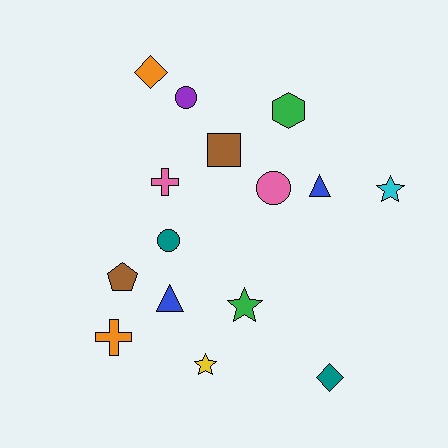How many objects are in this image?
There are 15 objects.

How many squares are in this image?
There is 1 square.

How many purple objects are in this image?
There is 1 purple object.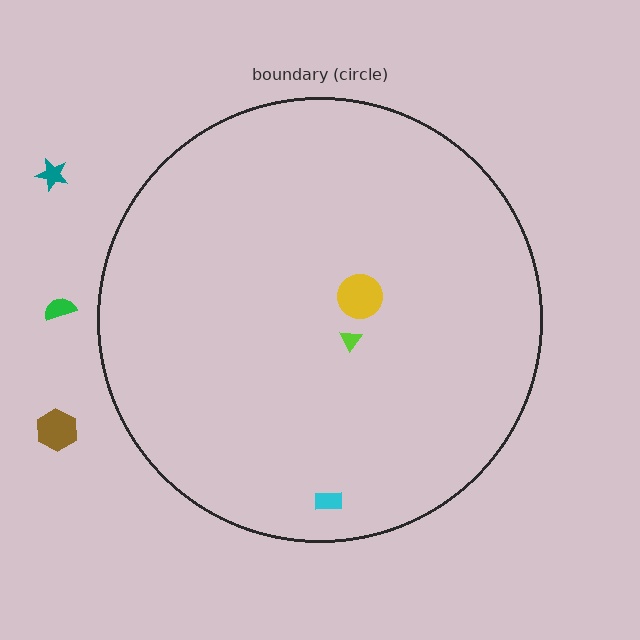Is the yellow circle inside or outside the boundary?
Inside.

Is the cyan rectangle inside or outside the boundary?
Inside.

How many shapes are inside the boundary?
3 inside, 3 outside.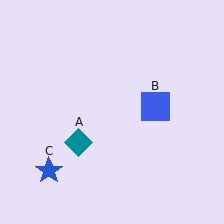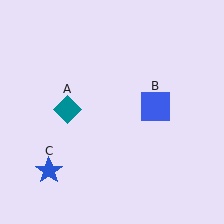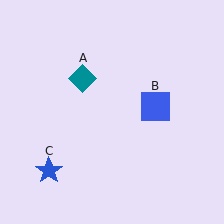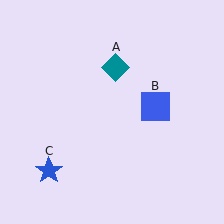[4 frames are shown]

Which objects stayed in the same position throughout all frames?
Blue square (object B) and blue star (object C) remained stationary.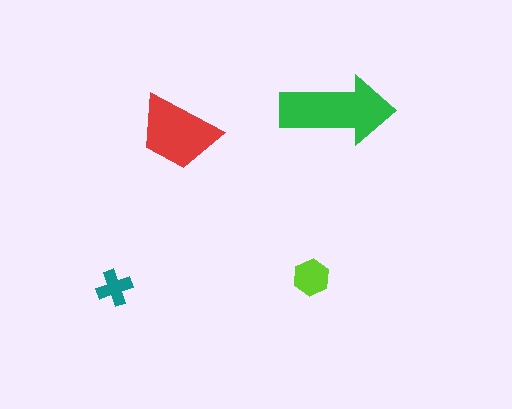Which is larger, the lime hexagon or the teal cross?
The lime hexagon.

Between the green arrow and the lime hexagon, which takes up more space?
The green arrow.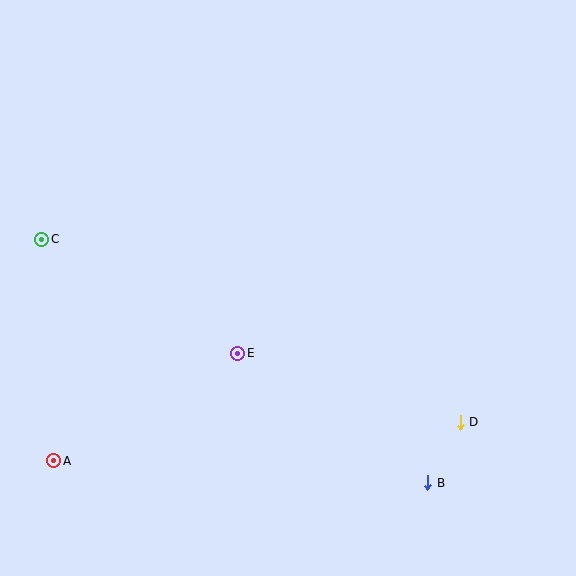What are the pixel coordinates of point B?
Point B is at (428, 483).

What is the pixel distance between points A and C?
The distance between A and C is 222 pixels.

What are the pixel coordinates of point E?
Point E is at (238, 353).